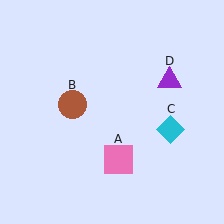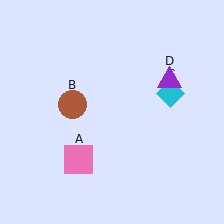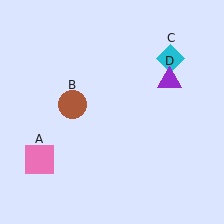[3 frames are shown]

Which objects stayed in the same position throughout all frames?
Brown circle (object B) and purple triangle (object D) remained stationary.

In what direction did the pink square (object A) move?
The pink square (object A) moved left.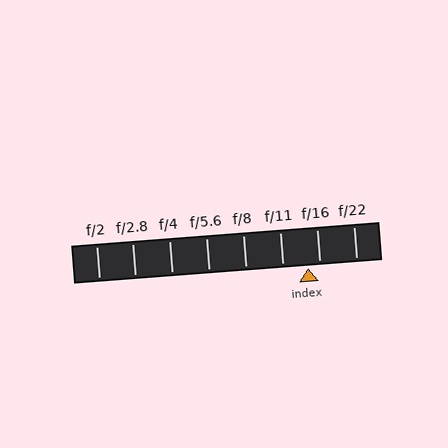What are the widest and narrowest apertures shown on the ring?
The widest aperture shown is f/2 and the narrowest is f/22.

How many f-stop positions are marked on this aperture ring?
There are 8 f-stop positions marked.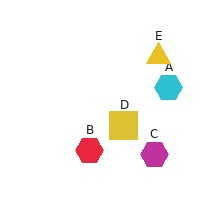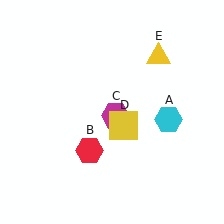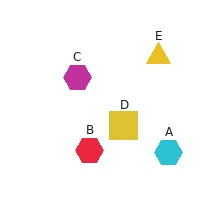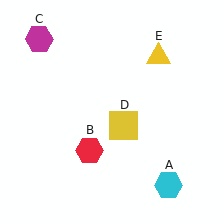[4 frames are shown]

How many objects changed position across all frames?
2 objects changed position: cyan hexagon (object A), magenta hexagon (object C).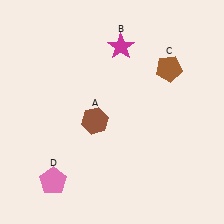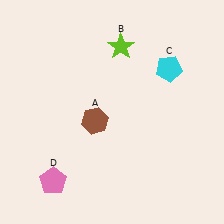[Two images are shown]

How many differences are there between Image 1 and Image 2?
There are 2 differences between the two images.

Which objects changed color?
B changed from magenta to lime. C changed from brown to cyan.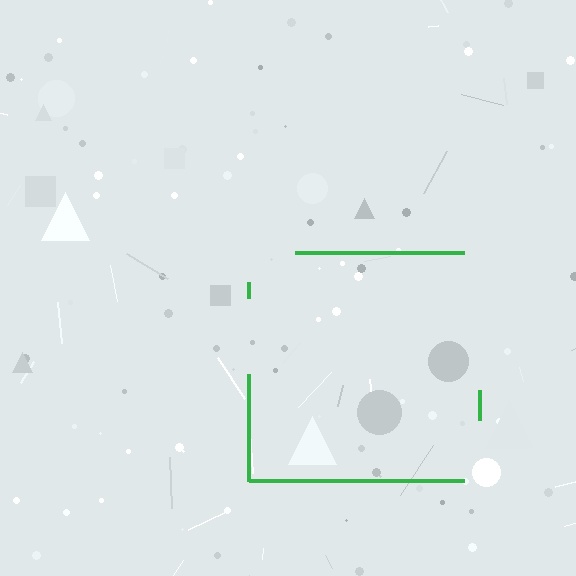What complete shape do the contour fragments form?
The contour fragments form a square.